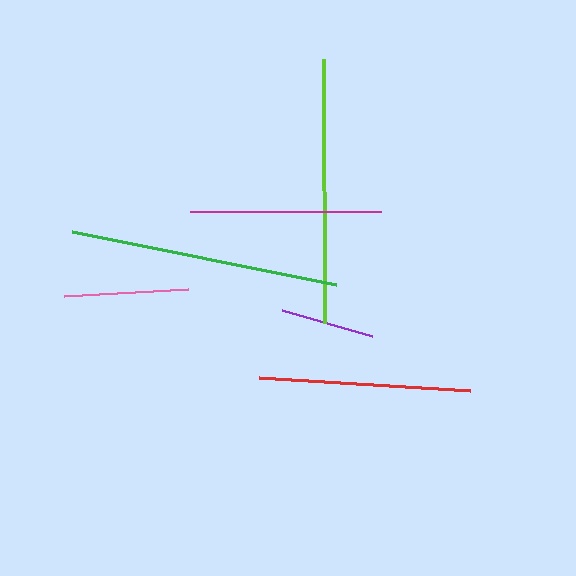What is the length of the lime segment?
The lime segment is approximately 264 pixels long.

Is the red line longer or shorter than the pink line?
The red line is longer than the pink line.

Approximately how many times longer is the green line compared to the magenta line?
The green line is approximately 1.4 times the length of the magenta line.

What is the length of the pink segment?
The pink segment is approximately 124 pixels long.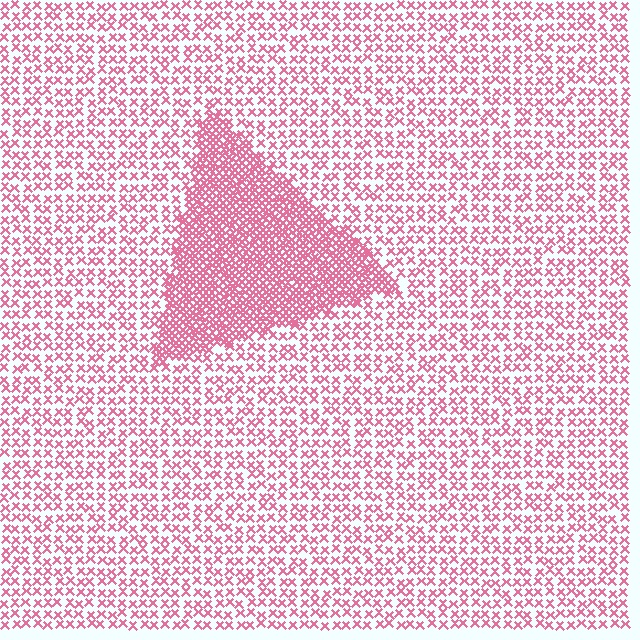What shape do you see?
I see a triangle.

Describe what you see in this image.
The image contains small pink elements arranged at two different densities. A triangle-shaped region is visible where the elements are more densely packed than the surrounding area.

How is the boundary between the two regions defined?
The boundary is defined by a change in element density (approximately 2.6x ratio). All elements are the same color, size, and shape.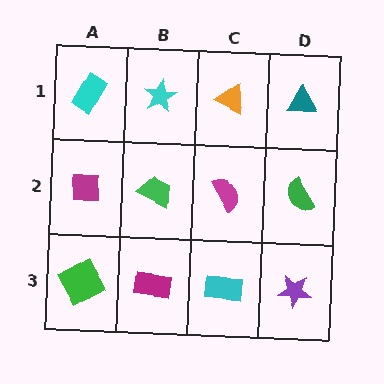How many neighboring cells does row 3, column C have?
3.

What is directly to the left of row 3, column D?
A cyan rectangle.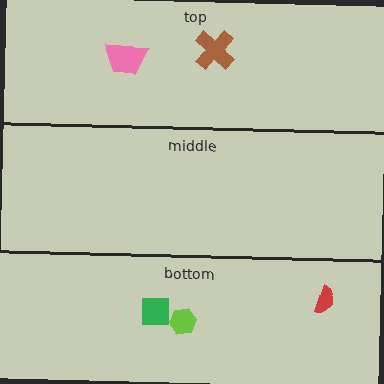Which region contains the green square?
The bottom region.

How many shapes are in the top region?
2.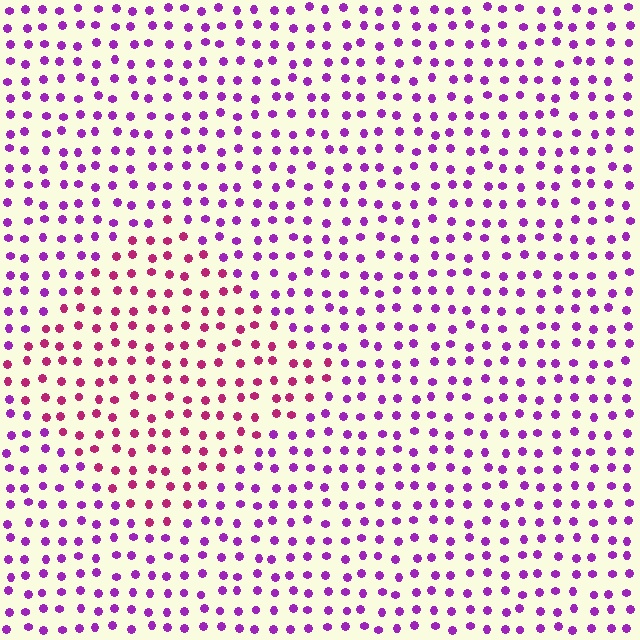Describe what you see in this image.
The image is filled with small purple elements in a uniform arrangement. A diamond-shaped region is visible where the elements are tinted to a slightly different hue, forming a subtle color boundary.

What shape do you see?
I see a diamond.